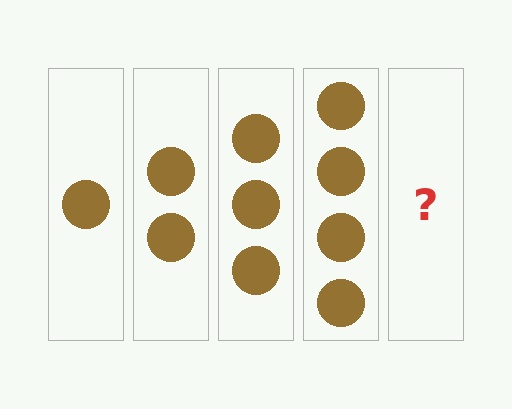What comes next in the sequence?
The next element should be 5 circles.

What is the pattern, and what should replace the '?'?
The pattern is that each step adds one more circle. The '?' should be 5 circles.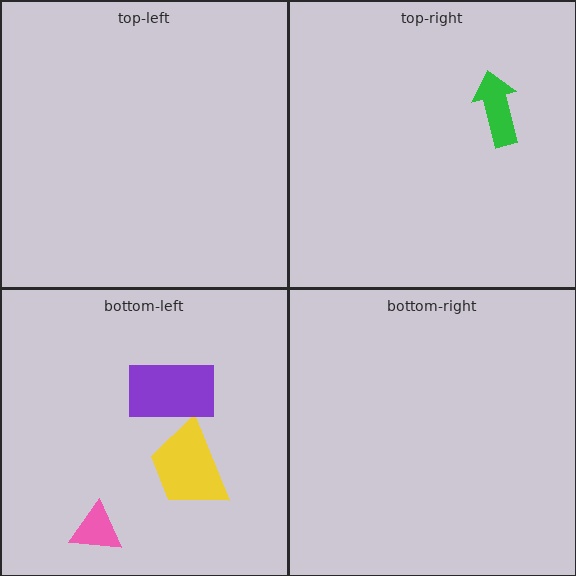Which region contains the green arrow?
The top-right region.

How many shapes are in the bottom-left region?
3.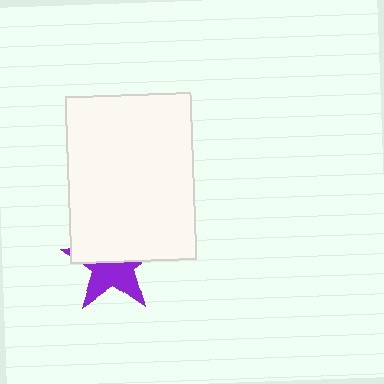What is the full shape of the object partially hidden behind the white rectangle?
The partially hidden object is a purple star.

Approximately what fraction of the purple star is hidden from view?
Roughly 51% of the purple star is hidden behind the white rectangle.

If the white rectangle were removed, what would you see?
You would see the complete purple star.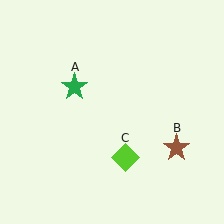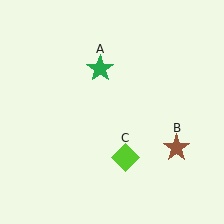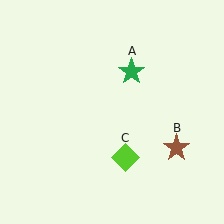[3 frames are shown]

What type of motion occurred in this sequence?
The green star (object A) rotated clockwise around the center of the scene.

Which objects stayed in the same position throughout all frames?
Brown star (object B) and lime diamond (object C) remained stationary.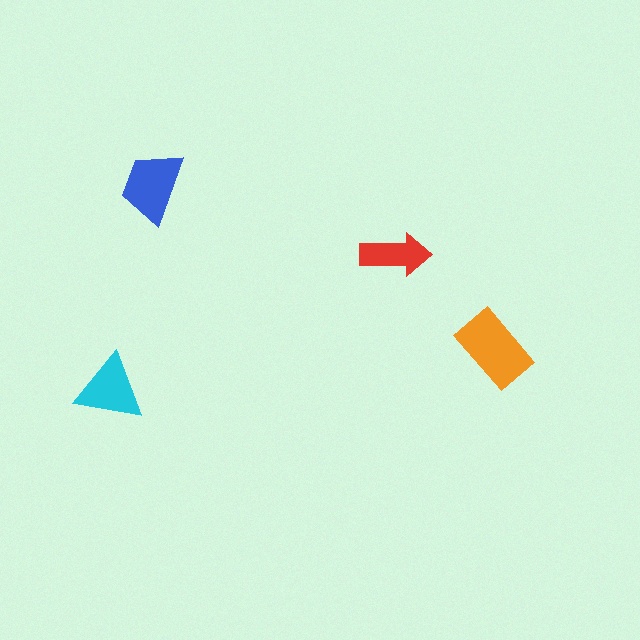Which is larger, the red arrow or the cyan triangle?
The cyan triangle.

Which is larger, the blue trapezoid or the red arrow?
The blue trapezoid.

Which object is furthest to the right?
The orange rectangle is rightmost.